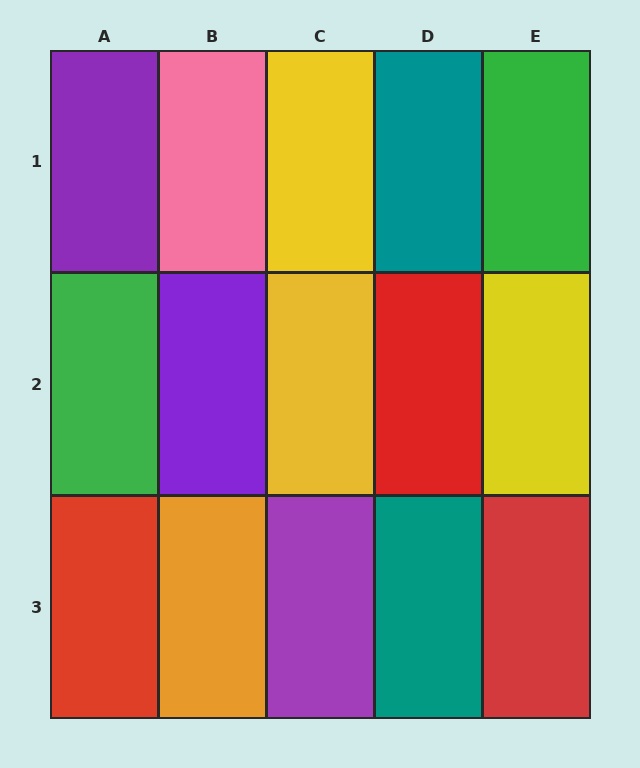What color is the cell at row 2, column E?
Yellow.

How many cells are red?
3 cells are red.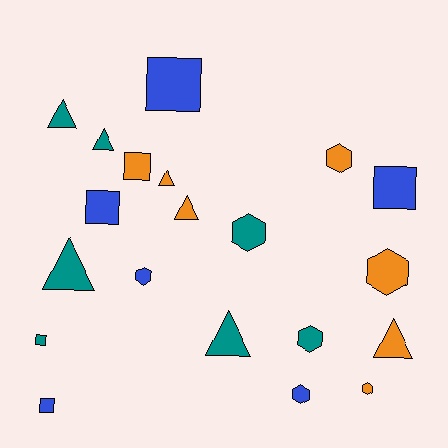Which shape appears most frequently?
Hexagon, with 7 objects.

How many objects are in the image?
There are 20 objects.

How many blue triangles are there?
There are no blue triangles.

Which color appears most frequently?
Teal, with 7 objects.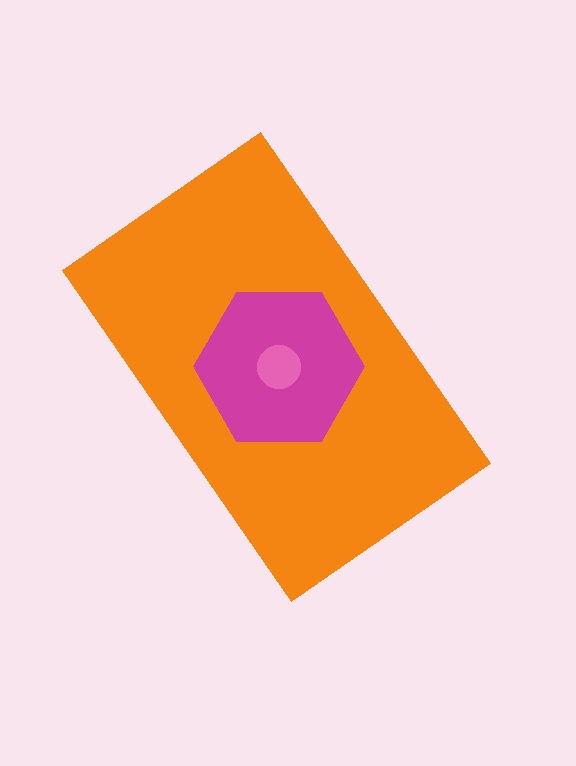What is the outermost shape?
The orange rectangle.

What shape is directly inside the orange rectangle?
The magenta hexagon.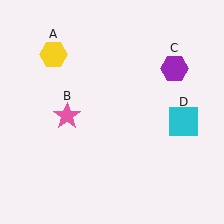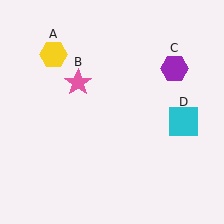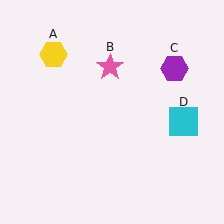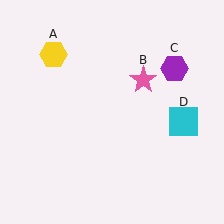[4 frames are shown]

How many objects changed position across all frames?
1 object changed position: pink star (object B).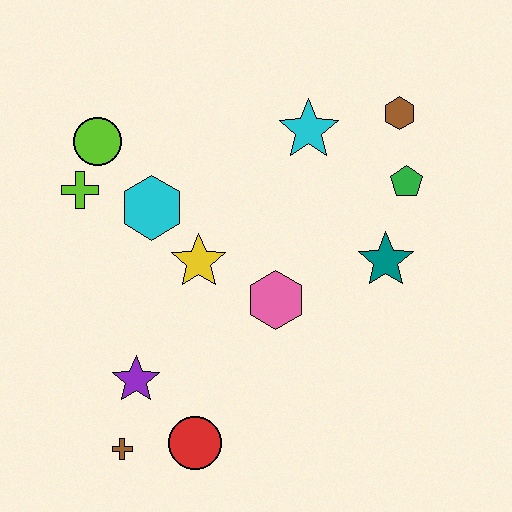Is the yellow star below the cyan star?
Yes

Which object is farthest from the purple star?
The brown hexagon is farthest from the purple star.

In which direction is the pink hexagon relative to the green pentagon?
The pink hexagon is to the left of the green pentagon.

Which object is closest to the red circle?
The brown cross is closest to the red circle.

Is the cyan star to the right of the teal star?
No